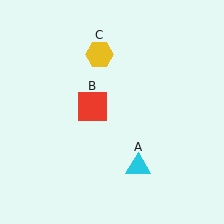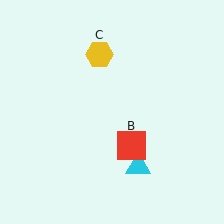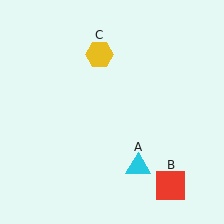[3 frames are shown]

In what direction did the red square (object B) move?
The red square (object B) moved down and to the right.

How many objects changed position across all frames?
1 object changed position: red square (object B).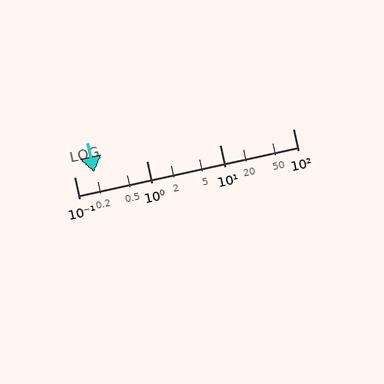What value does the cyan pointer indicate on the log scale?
The pointer indicates approximately 0.19.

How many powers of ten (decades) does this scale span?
The scale spans 3 decades, from 0.1 to 100.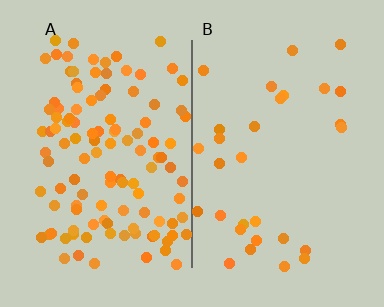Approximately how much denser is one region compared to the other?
Approximately 3.8× — region A over region B.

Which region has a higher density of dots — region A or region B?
A (the left).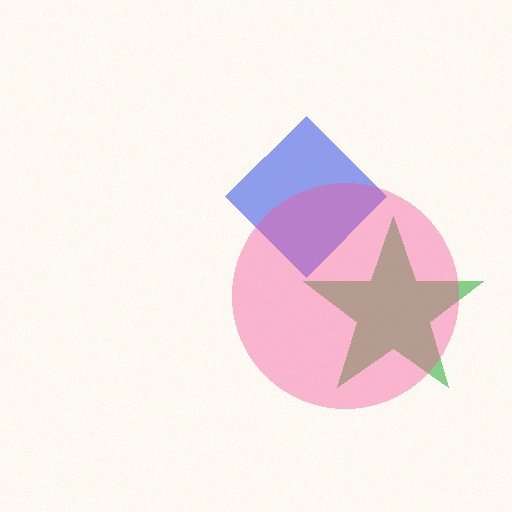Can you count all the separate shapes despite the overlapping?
Yes, there are 3 separate shapes.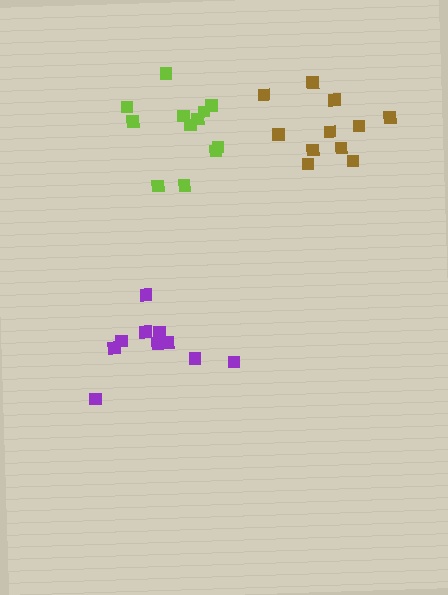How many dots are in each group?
Group 1: 12 dots, Group 2: 11 dots, Group 3: 10 dots (33 total).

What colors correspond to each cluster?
The clusters are colored: lime, brown, purple.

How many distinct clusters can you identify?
There are 3 distinct clusters.